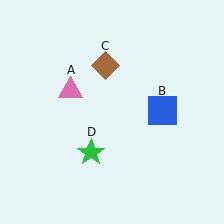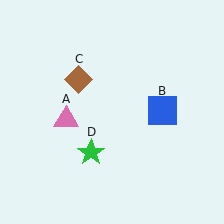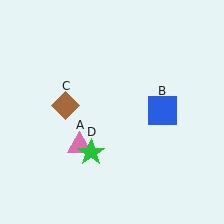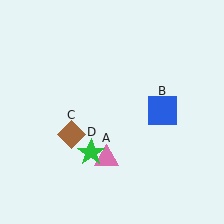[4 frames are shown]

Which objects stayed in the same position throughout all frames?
Blue square (object B) and green star (object D) remained stationary.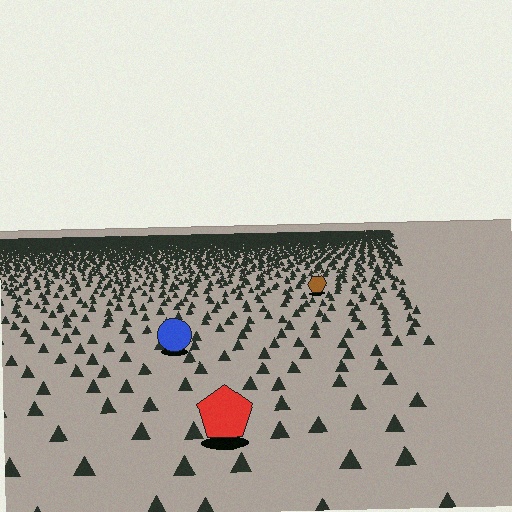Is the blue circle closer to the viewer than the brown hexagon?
Yes. The blue circle is closer — you can tell from the texture gradient: the ground texture is coarser near it.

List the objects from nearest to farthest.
From nearest to farthest: the red pentagon, the blue circle, the brown hexagon.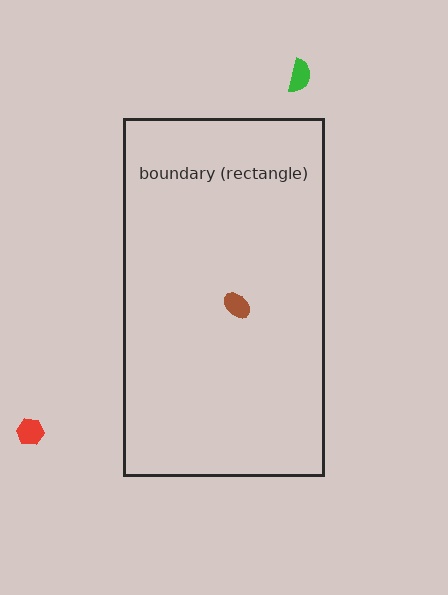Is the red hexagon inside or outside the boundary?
Outside.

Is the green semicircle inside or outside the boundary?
Outside.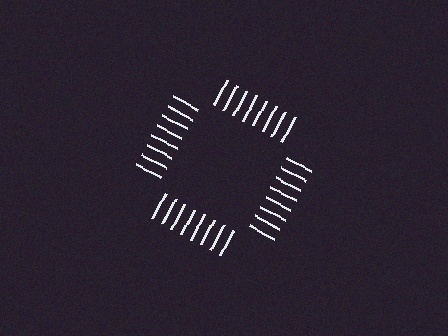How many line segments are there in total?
32 — 8 along each of the 4 edges.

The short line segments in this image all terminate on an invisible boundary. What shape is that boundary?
An illusory square — the line segments terminate on its edges but no continuous stroke is drawn.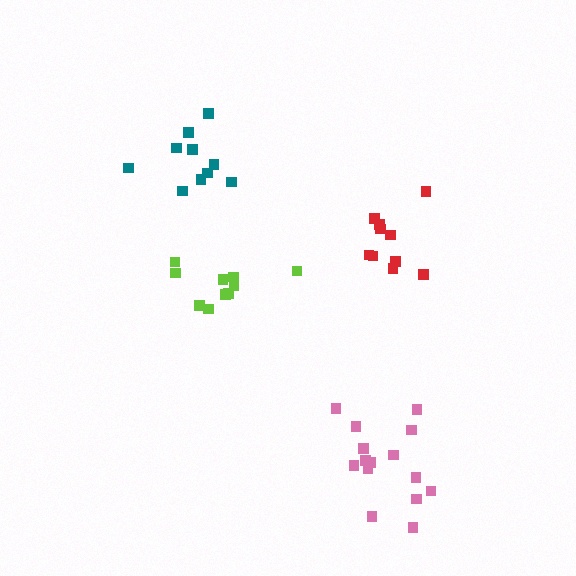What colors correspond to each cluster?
The clusters are colored: pink, teal, red, lime.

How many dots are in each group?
Group 1: 15 dots, Group 2: 10 dots, Group 3: 10 dots, Group 4: 10 dots (45 total).